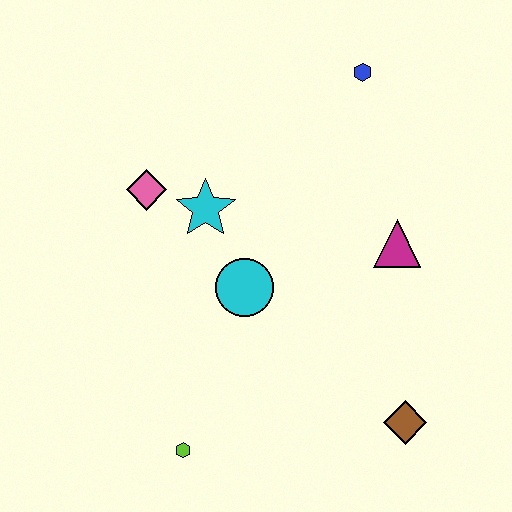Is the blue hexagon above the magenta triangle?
Yes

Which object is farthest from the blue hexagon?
The lime hexagon is farthest from the blue hexagon.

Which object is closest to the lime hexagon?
The cyan circle is closest to the lime hexagon.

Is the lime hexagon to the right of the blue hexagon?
No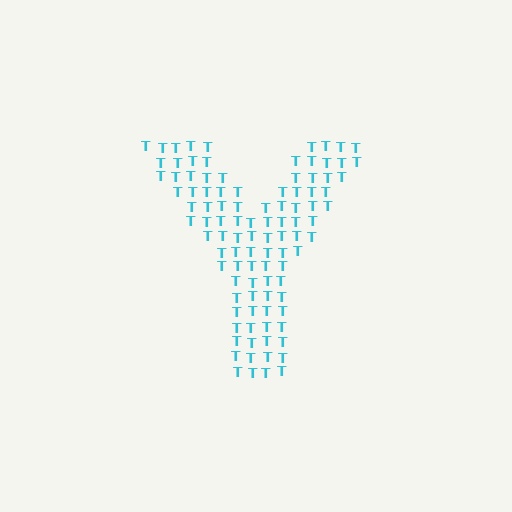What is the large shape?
The large shape is the letter Y.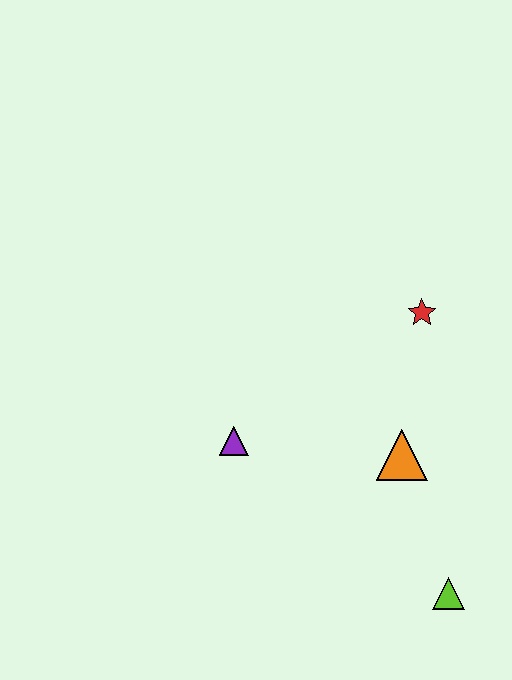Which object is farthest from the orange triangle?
The purple triangle is farthest from the orange triangle.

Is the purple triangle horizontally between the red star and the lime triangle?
No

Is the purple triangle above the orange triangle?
Yes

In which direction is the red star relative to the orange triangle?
The red star is above the orange triangle.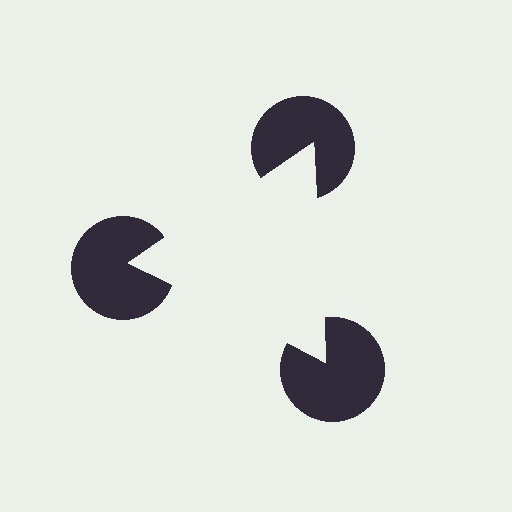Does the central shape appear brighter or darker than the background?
It typically appears slightly brighter than the background, even though no actual brightness change is drawn.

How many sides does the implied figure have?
3 sides.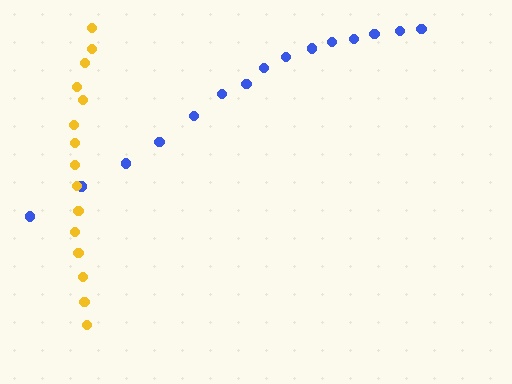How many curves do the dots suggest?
There are 2 distinct paths.